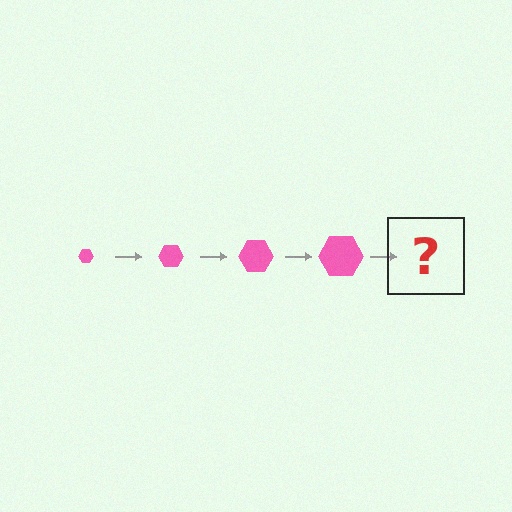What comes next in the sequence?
The next element should be a pink hexagon, larger than the previous one.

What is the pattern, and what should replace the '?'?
The pattern is that the hexagon gets progressively larger each step. The '?' should be a pink hexagon, larger than the previous one.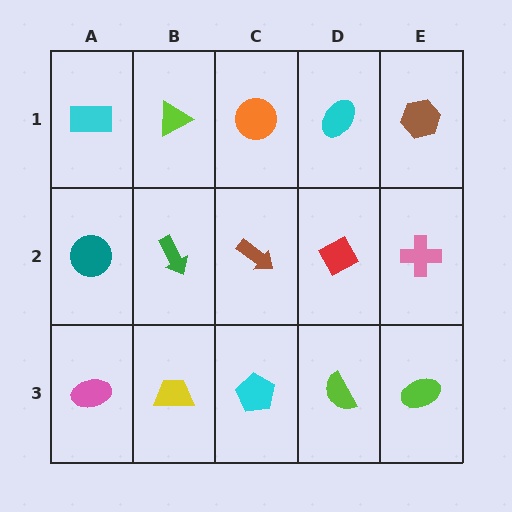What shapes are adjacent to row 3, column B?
A green arrow (row 2, column B), a pink ellipse (row 3, column A), a cyan pentagon (row 3, column C).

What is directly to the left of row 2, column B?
A teal circle.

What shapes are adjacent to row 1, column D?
A red diamond (row 2, column D), an orange circle (row 1, column C), a brown hexagon (row 1, column E).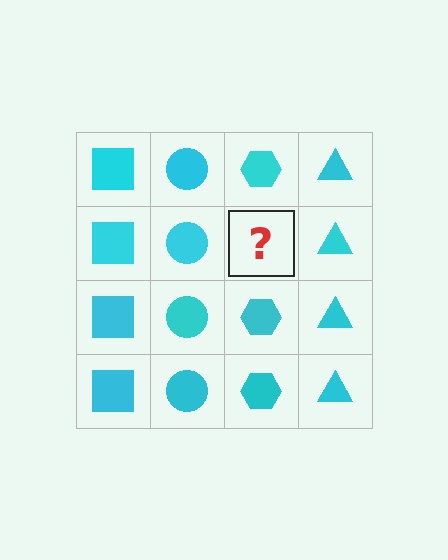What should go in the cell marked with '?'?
The missing cell should contain a cyan hexagon.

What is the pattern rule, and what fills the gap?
The rule is that each column has a consistent shape. The gap should be filled with a cyan hexagon.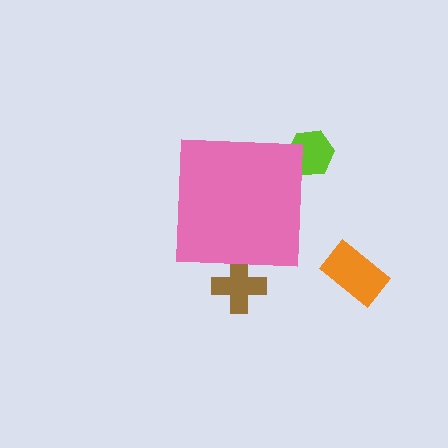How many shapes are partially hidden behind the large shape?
2 shapes are partially hidden.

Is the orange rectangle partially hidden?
No, the orange rectangle is fully visible.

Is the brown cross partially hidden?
Yes, the brown cross is partially hidden behind the pink square.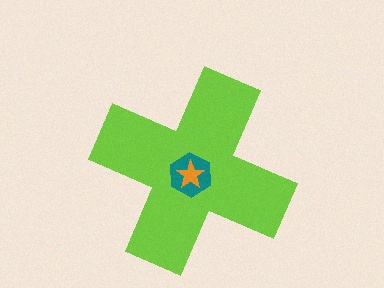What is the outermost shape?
The lime cross.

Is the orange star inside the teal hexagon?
Yes.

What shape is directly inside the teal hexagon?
The orange star.